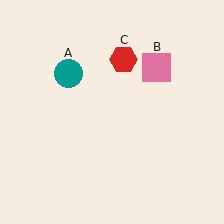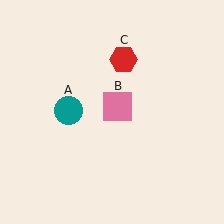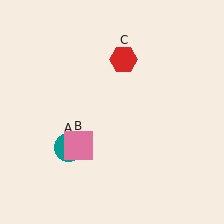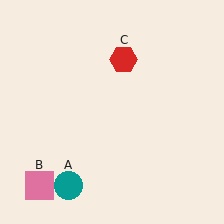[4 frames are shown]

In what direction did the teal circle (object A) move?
The teal circle (object A) moved down.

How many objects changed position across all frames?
2 objects changed position: teal circle (object A), pink square (object B).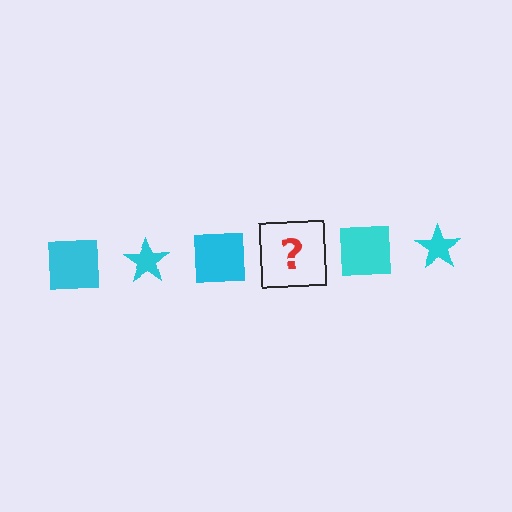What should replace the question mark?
The question mark should be replaced with a cyan star.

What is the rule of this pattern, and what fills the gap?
The rule is that the pattern cycles through square, star shapes in cyan. The gap should be filled with a cyan star.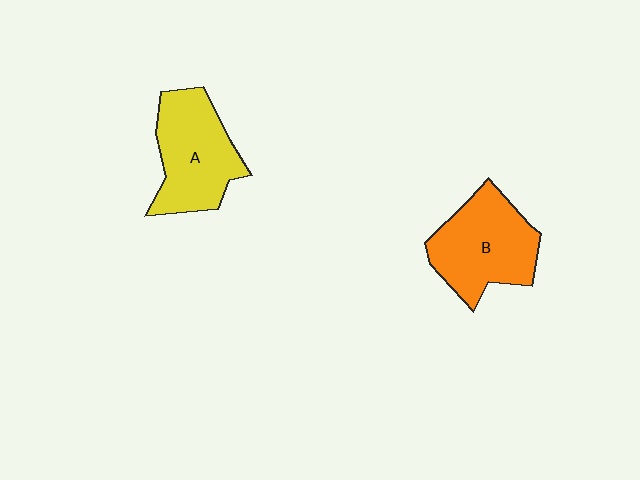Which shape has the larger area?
Shape B (orange).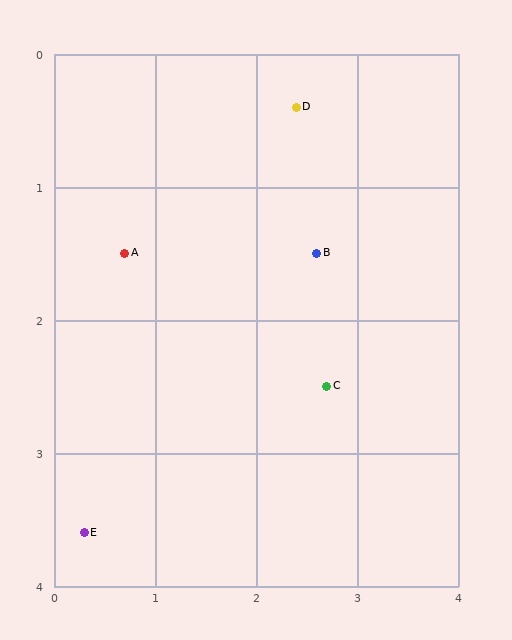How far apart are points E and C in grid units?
Points E and C are about 2.6 grid units apart.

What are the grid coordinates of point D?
Point D is at approximately (2.4, 0.4).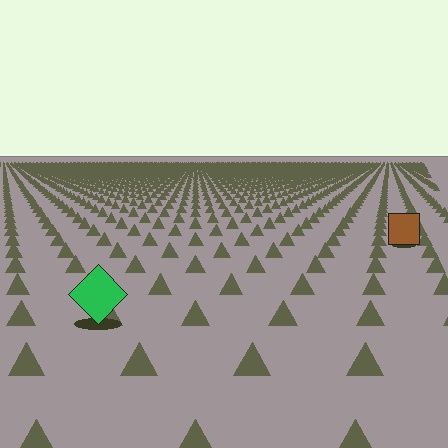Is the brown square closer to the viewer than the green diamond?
No. The green diamond is closer — you can tell from the texture gradient: the ground texture is coarser near it.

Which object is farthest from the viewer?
The brown square is farthest from the viewer. It appears smaller and the ground texture around it is denser.